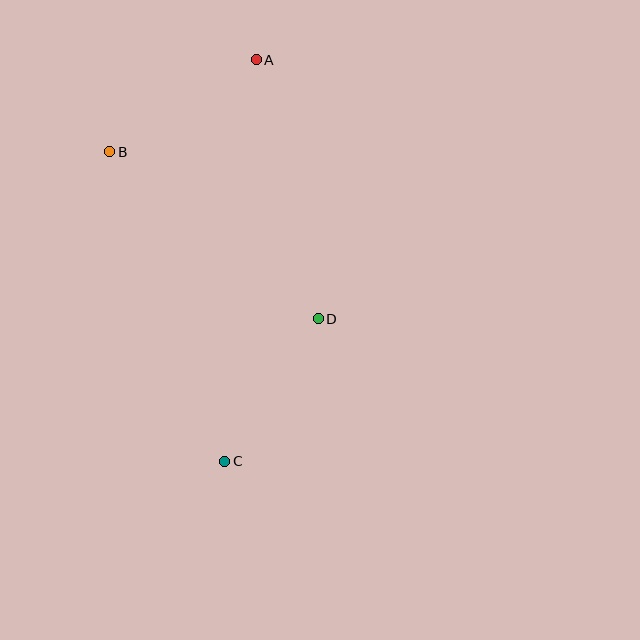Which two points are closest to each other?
Points C and D are closest to each other.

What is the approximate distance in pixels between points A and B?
The distance between A and B is approximately 173 pixels.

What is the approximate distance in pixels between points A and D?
The distance between A and D is approximately 267 pixels.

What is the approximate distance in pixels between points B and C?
The distance between B and C is approximately 330 pixels.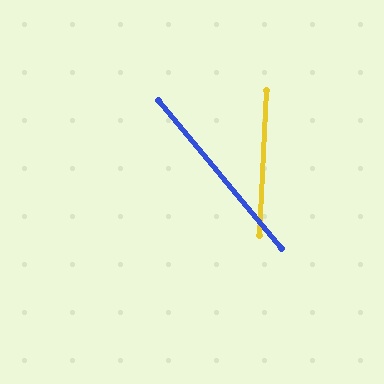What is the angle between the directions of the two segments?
Approximately 42 degrees.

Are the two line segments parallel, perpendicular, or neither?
Neither parallel nor perpendicular — they differ by about 42°.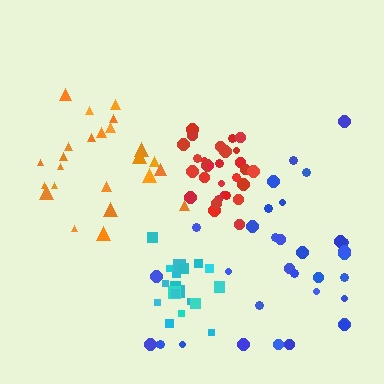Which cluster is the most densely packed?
Red.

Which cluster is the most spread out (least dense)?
Blue.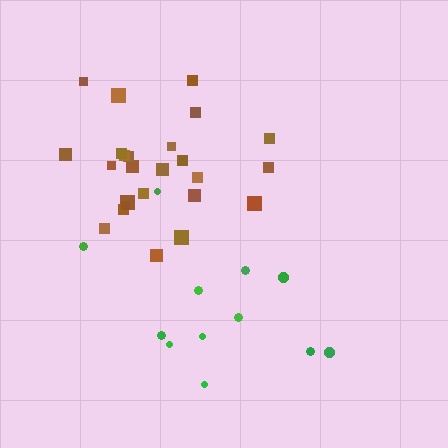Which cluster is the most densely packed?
Brown.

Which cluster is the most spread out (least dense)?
Green.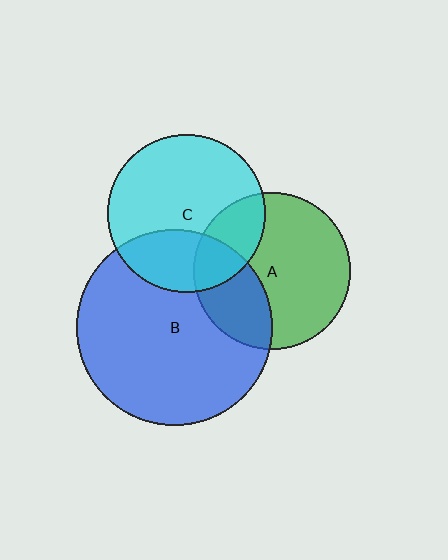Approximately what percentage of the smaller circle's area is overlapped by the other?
Approximately 30%.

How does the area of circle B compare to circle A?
Approximately 1.5 times.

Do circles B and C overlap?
Yes.